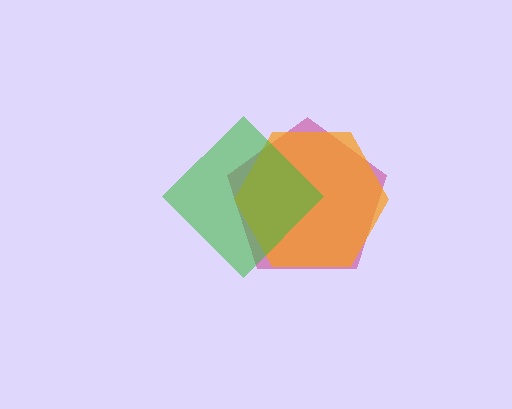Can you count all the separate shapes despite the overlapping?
Yes, there are 3 separate shapes.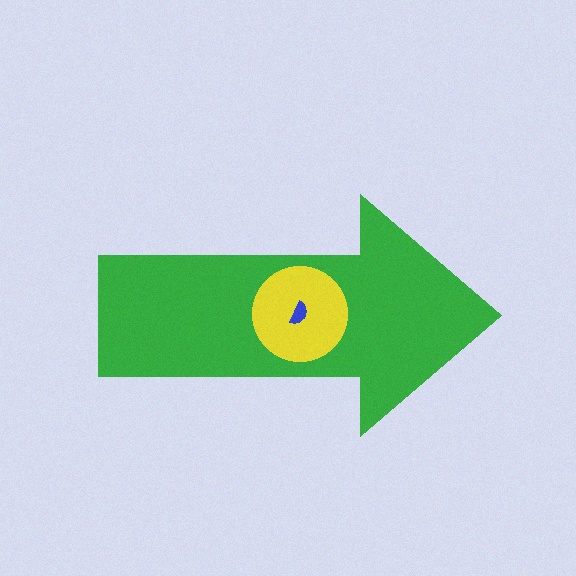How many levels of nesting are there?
3.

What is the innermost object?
The blue semicircle.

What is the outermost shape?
The green arrow.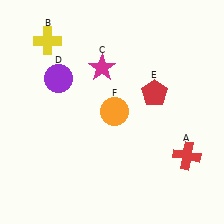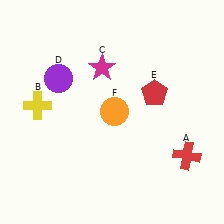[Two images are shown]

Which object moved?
The yellow cross (B) moved down.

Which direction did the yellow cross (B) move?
The yellow cross (B) moved down.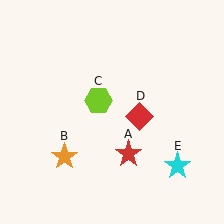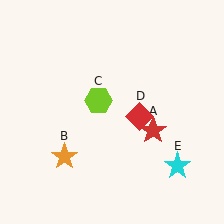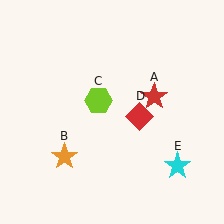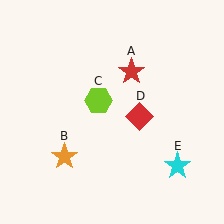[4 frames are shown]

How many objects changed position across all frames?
1 object changed position: red star (object A).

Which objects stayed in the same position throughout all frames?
Orange star (object B) and lime hexagon (object C) and red diamond (object D) and cyan star (object E) remained stationary.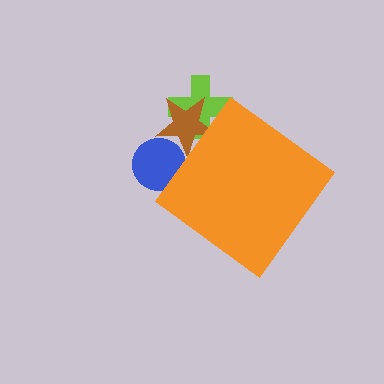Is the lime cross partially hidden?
Yes, the lime cross is partially hidden behind the orange diamond.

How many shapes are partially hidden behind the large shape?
3 shapes are partially hidden.